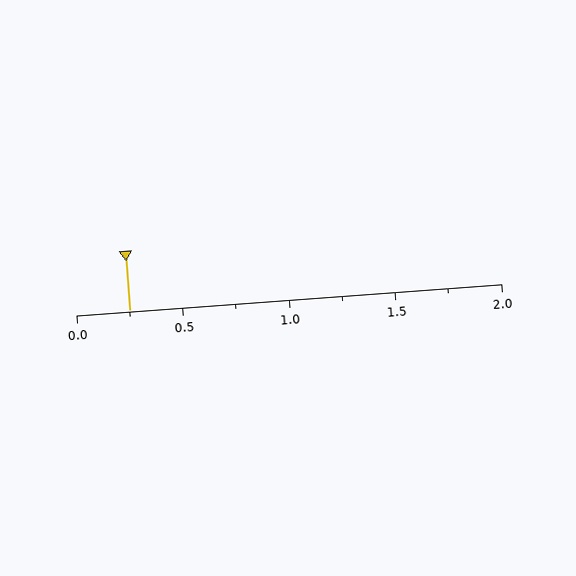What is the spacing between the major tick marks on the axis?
The major ticks are spaced 0.5 apart.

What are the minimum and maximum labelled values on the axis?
The axis runs from 0.0 to 2.0.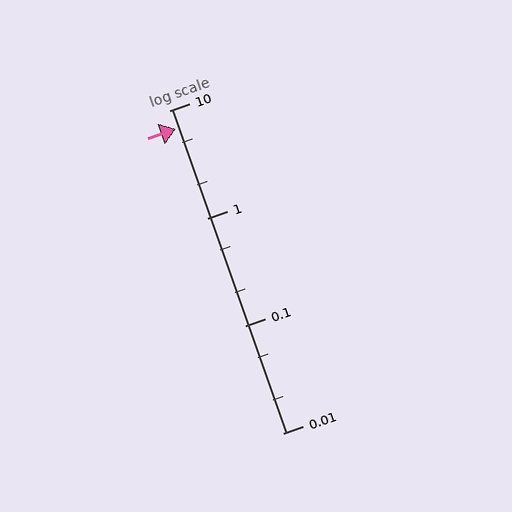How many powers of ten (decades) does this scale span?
The scale spans 3 decades, from 0.01 to 10.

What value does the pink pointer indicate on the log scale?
The pointer indicates approximately 6.8.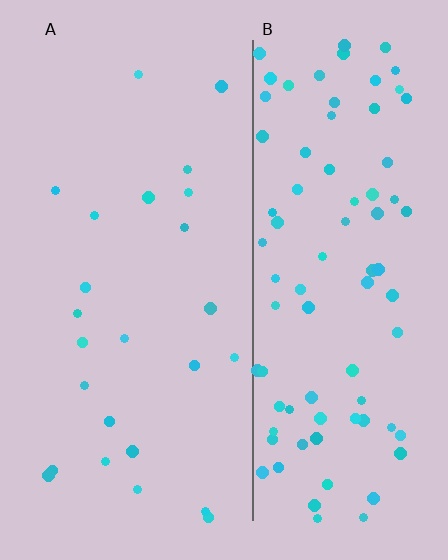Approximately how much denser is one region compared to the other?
Approximately 3.6× — region B over region A.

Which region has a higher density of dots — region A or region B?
B (the right).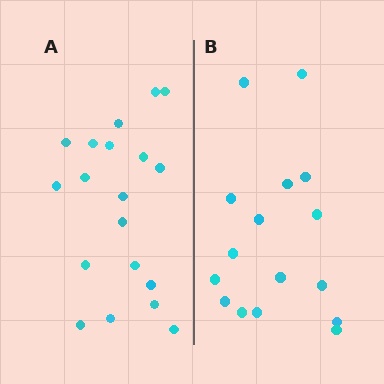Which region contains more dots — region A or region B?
Region A (the left region) has more dots.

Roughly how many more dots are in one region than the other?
Region A has just a few more — roughly 2 or 3 more dots than region B.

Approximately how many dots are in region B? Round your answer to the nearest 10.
About 20 dots. (The exact count is 16, which rounds to 20.)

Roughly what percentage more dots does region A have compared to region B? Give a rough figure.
About 20% more.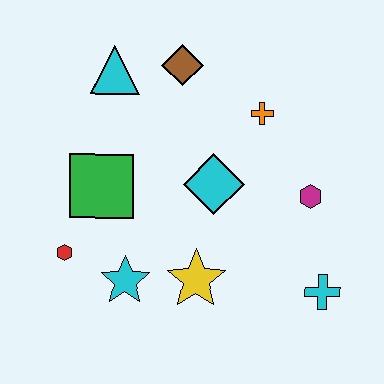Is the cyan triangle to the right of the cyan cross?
No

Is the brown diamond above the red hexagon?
Yes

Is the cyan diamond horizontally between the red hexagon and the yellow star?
No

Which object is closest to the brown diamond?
The cyan triangle is closest to the brown diamond.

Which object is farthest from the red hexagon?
The cyan cross is farthest from the red hexagon.